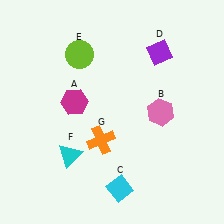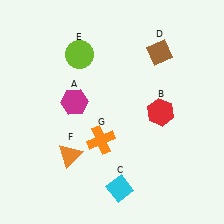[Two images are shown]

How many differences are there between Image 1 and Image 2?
There are 3 differences between the two images.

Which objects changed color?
B changed from pink to red. D changed from purple to brown. F changed from cyan to orange.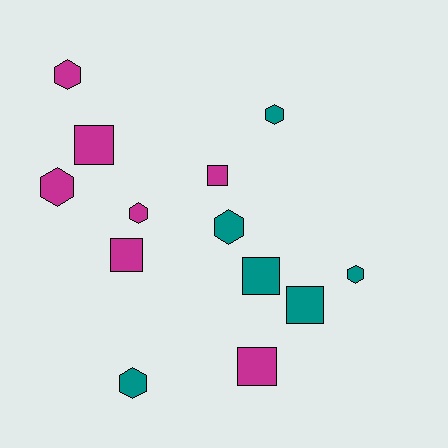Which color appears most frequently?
Magenta, with 7 objects.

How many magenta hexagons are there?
There are 3 magenta hexagons.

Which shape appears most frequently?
Hexagon, with 7 objects.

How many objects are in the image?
There are 13 objects.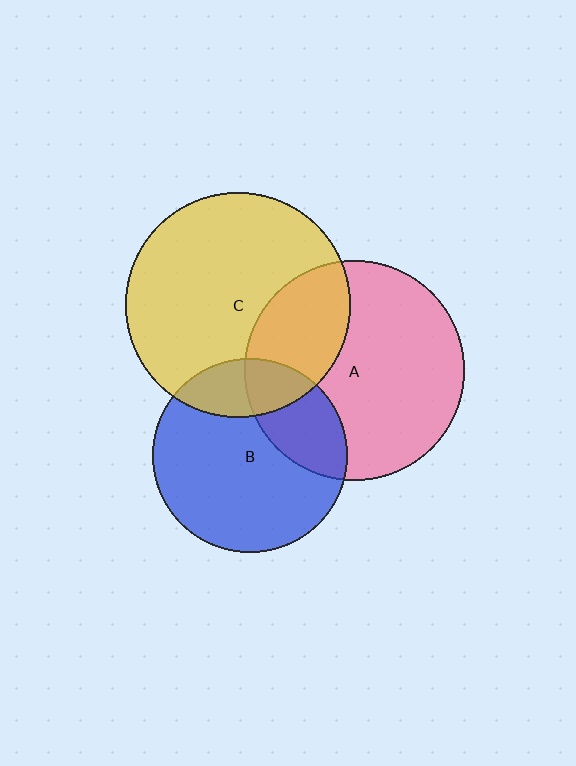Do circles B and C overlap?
Yes.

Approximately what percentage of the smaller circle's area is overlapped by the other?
Approximately 20%.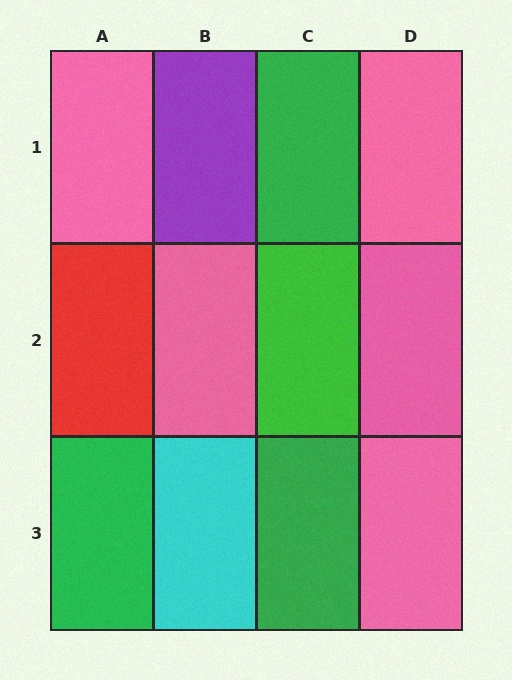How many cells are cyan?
1 cell is cyan.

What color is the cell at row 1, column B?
Purple.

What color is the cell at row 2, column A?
Red.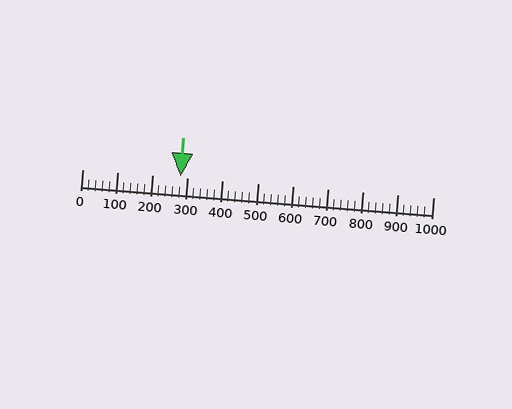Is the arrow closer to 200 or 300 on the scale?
The arrow is closer to 300.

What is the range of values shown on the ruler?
The ruler shows values from 0 to 1000.